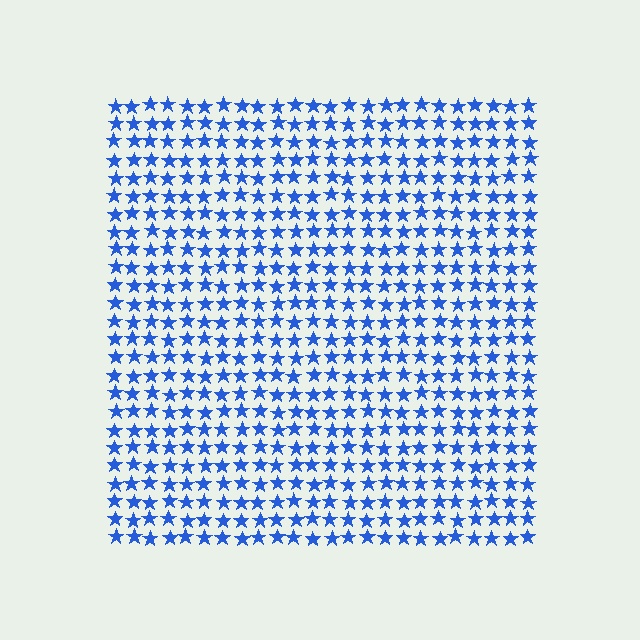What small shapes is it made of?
It is made of small stars.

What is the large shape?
The large shape is a square.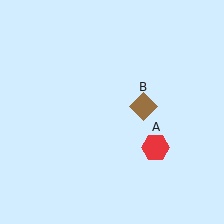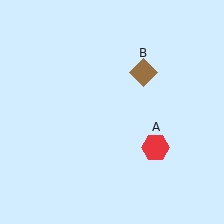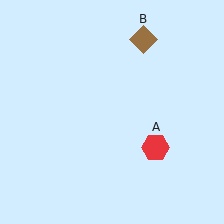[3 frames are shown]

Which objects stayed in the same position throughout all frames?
Red hexagon (object A) remained stationary.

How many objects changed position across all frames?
1 object changed position: brown diamond (object B).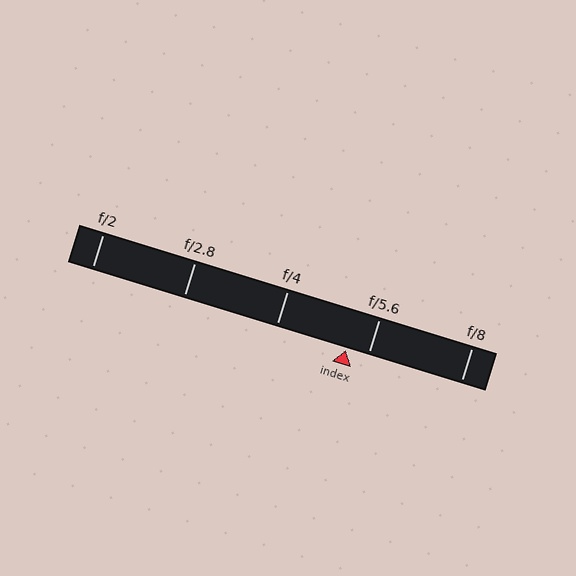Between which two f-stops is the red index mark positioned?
The index mark is between f/4 and f/5.6.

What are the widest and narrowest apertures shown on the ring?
The widest aperture shown is f/2 and the narrowest is f/8.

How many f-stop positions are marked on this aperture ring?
There are 5 f-stop positions marked.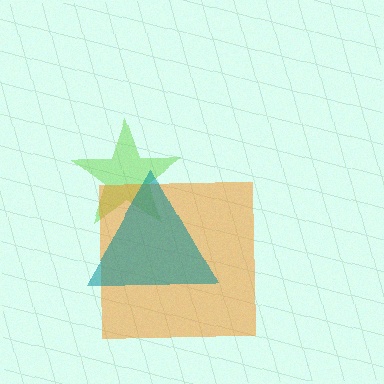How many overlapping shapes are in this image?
There are 3 overlapping shapes in the image.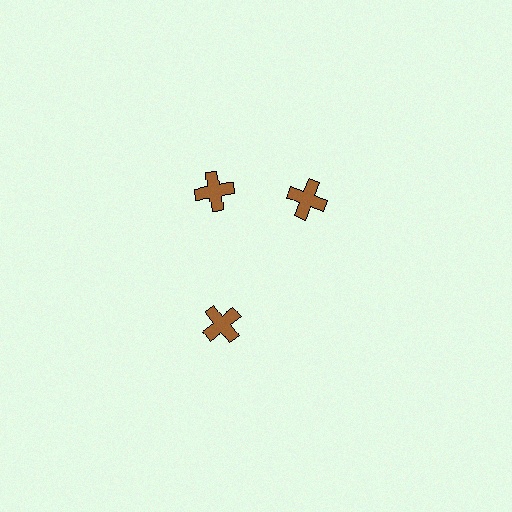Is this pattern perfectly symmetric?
No. The 3 brown crosses are arranged in a ring, but one element near the 3 o'clock position is rotated out of alignment along the ring, breaking the 3-fold rotational symmetry.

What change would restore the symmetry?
The symmetry would be restored by rotating it back into even spacing with its neighbors so that all 3 crosses sit at equal angles and equal distance from the center.